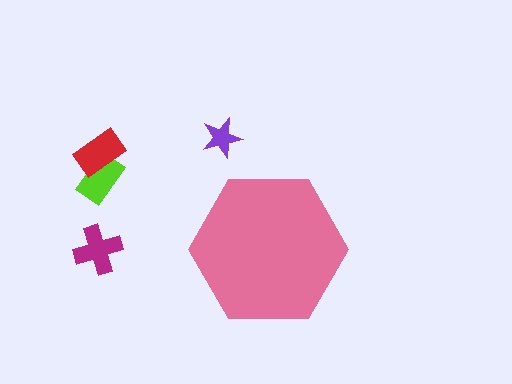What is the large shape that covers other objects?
A pink hexagon.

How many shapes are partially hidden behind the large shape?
0 shapes are partially hidden.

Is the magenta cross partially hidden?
No, the magenta cross is fully visible.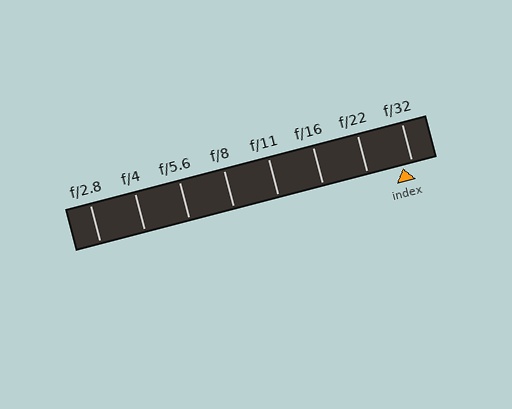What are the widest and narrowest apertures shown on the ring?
The widest aperture shown is f/2.8 and the narrowest is f/32.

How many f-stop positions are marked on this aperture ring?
There are 8 f-stop positions marked.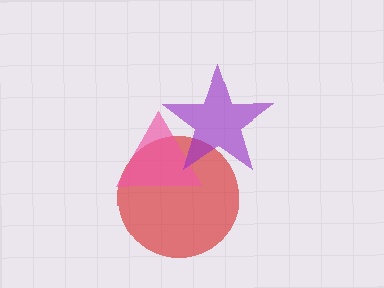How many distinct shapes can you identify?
There are 3 distinct shapes: a red circle, a pink triangle, a purple star.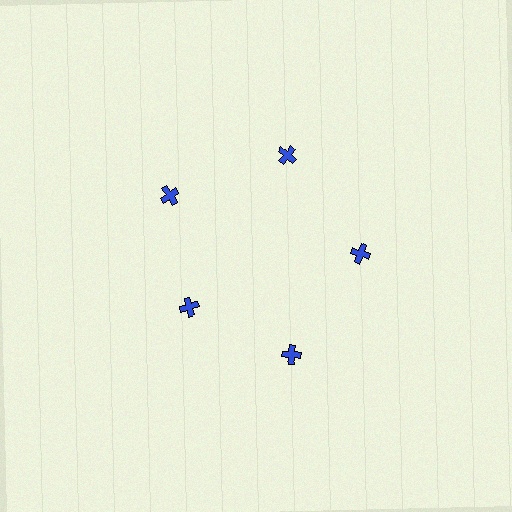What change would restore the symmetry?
The symmetry would be restored by moving it outward, back onto the ring so that all 5 crosses sit at equal angles and equal distance from the center.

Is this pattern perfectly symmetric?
No. The 5 blue crosses are arranged in a ring, but one element near the 8 o'clock position is pulled inward toward the center, breaking the 5-fold rotational symmetry.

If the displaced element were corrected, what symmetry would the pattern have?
It would have 5-fold rotational symmetry — the pattern would map onto itself every 72 degrees.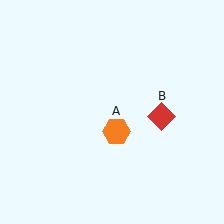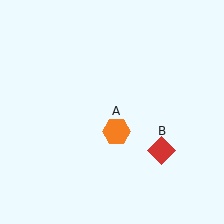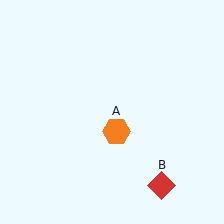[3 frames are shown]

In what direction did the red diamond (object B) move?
The red diamond (object B) moved down.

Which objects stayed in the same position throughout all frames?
Orange hexagon (object A) remained stationary.